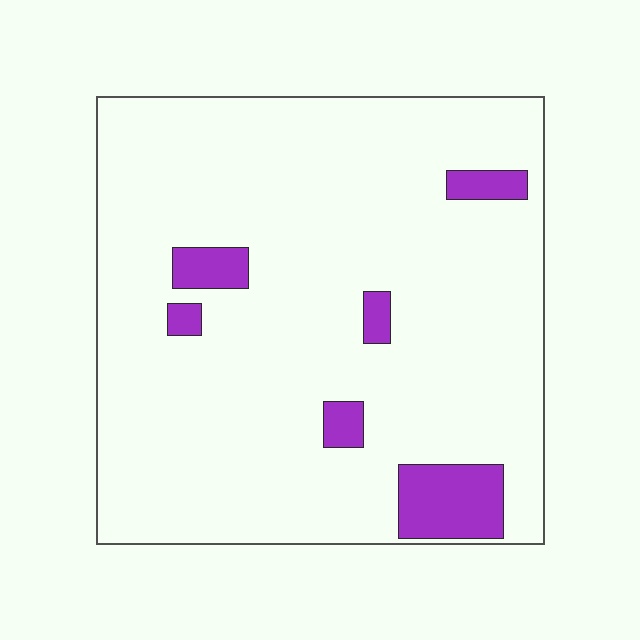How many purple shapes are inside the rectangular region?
6.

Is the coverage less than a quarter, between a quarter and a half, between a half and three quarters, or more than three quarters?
Less than a quarter.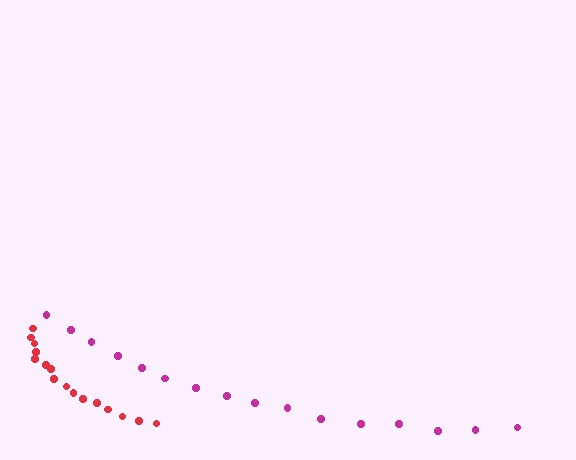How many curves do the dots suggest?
There are 2 distinct paths.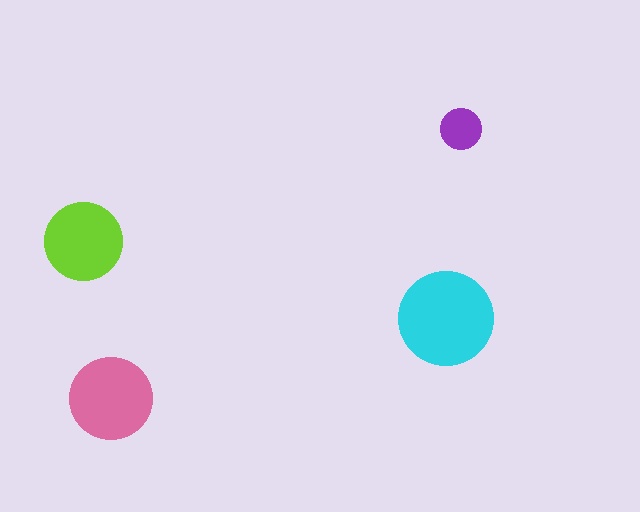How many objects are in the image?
There are 4 objects in the image.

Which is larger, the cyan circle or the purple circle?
The cyan one.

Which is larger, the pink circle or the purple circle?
The pink one.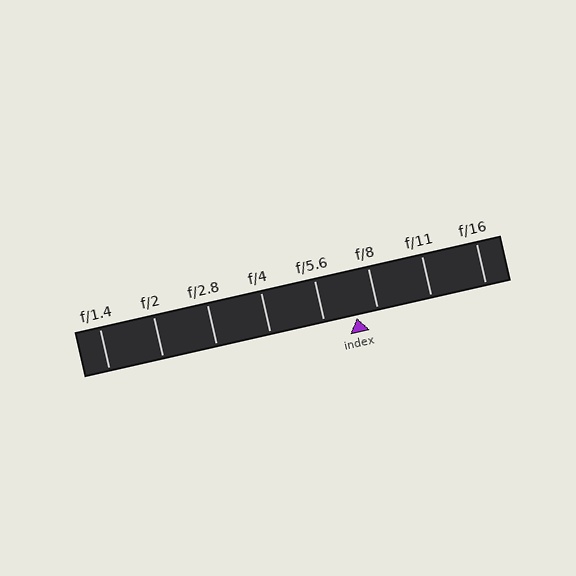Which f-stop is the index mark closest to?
The index mark is closest to f/8.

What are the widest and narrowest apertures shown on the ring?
The widest aperture shown is f/1.4 and the narrowest is f/16.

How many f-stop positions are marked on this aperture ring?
There are 8 f-stop positions marked.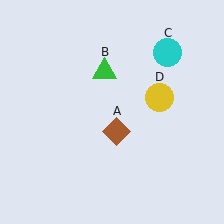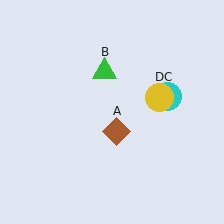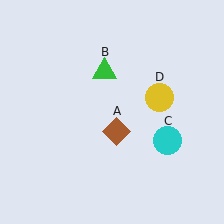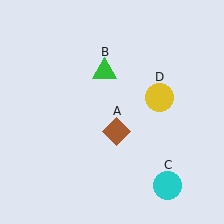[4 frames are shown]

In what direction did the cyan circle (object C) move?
The cyan circle (object C) moved down.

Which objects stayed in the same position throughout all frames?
Brown diamond (object A) and green triangle (object B) and yellow circle (object D) remained stationary.